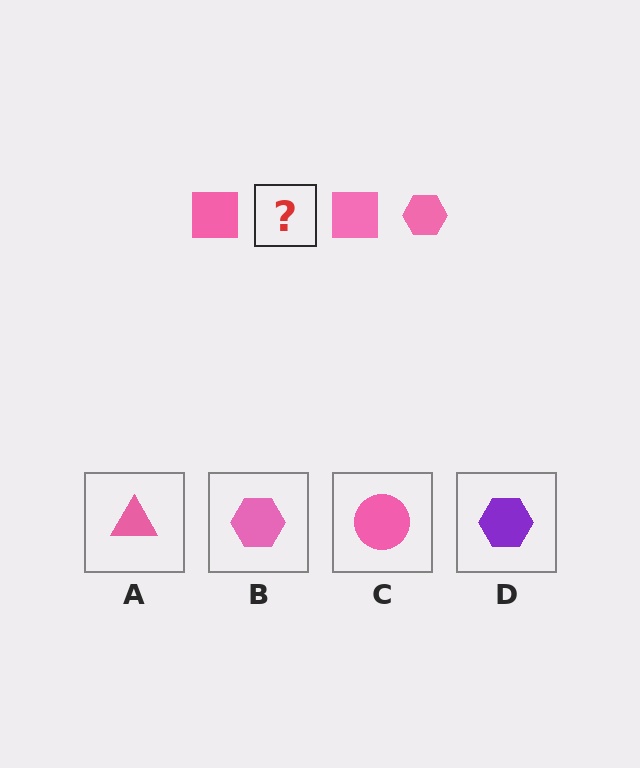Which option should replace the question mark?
Option B.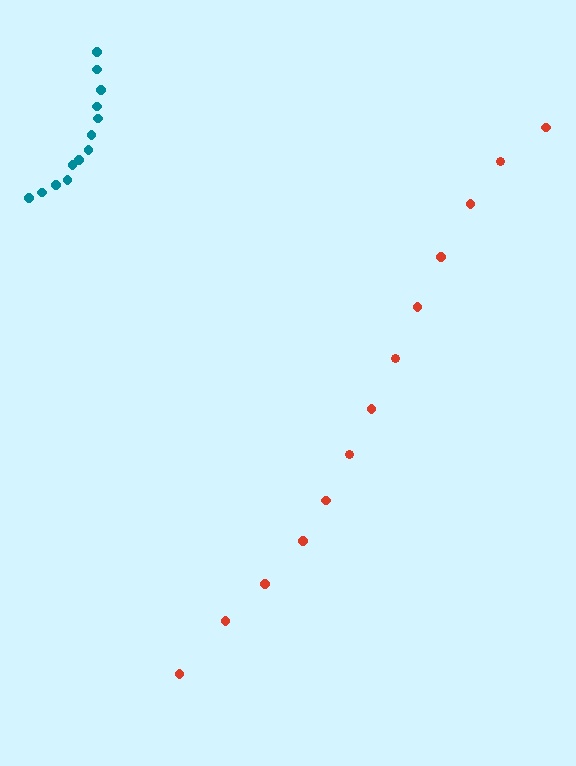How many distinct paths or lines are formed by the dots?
There are 2 distinct paths.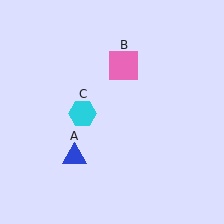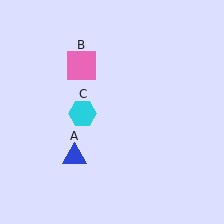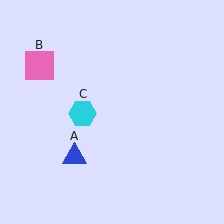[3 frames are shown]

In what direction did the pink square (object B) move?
The pink square (object B) moved left.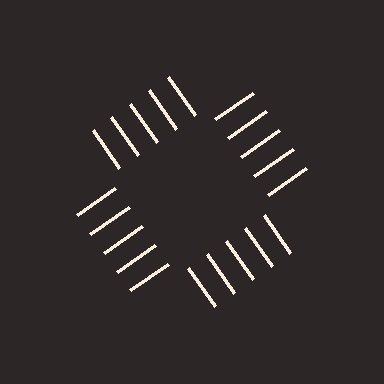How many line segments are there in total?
20 — 5 along each of the 4 edges.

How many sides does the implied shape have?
4 sides — the line-ends trace a square.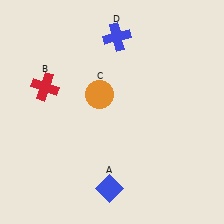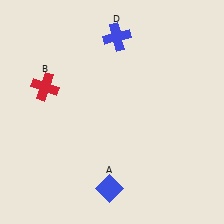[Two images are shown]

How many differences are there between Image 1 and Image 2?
There is 1 difference between the two images.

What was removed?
The orange circle (C) was removed in Image 2.